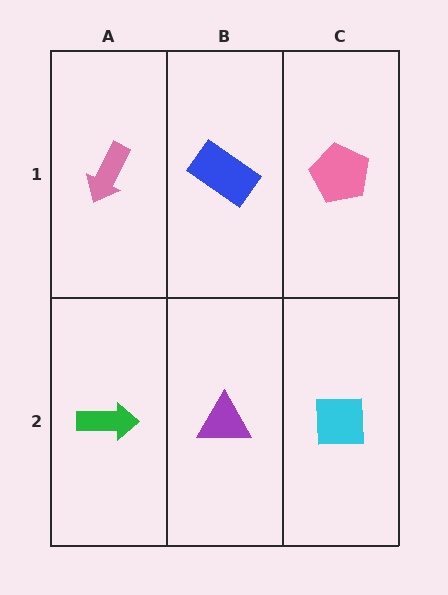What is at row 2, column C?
A cyan square.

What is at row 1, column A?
A pink arrow.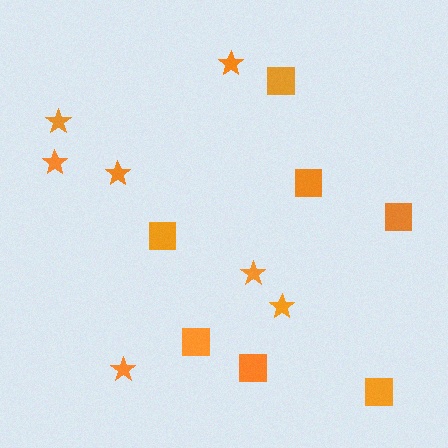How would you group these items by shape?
There are 2 groups: one group of squares (7) and one group of stars (7).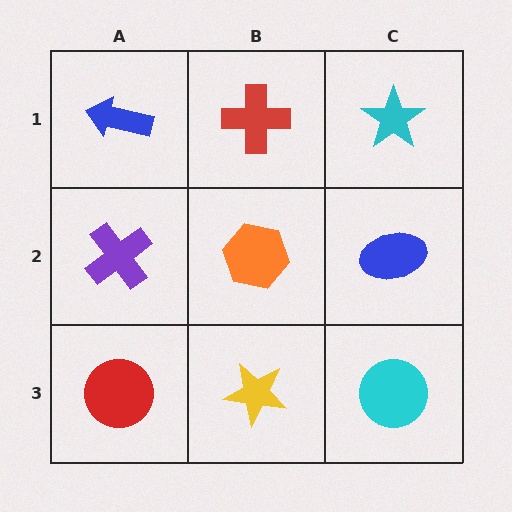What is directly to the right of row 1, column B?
A cyan star.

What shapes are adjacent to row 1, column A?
A purple cross (row 2, column A), a red cross (row 1, column B).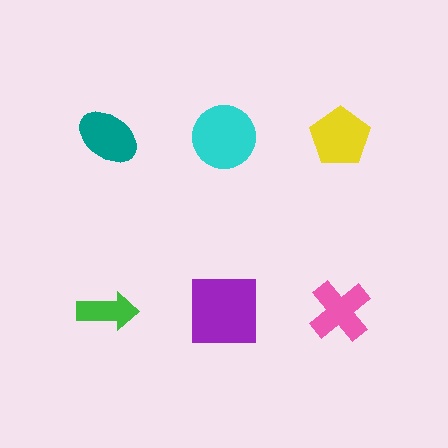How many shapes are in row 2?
3 shapes.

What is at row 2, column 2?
A purple square.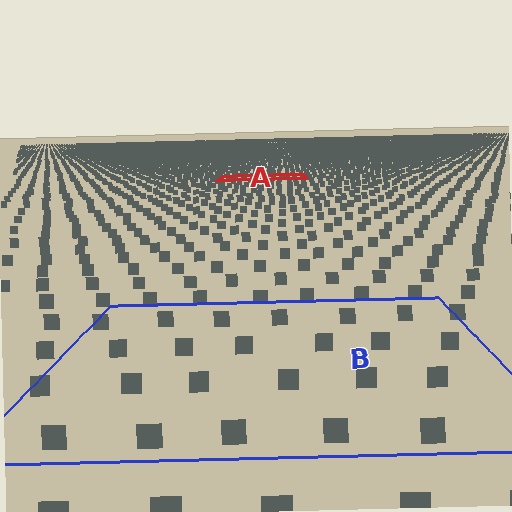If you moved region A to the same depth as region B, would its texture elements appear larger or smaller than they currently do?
They would appear larger. At a closer depth, the same texture elements are projected at a bigger on-screen size.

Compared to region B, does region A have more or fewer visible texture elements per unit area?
Region A has more texture elements per unit area — they are packed more densely because it is farther away.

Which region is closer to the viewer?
Region B is closer. The texture elements there are larger and more spread out.